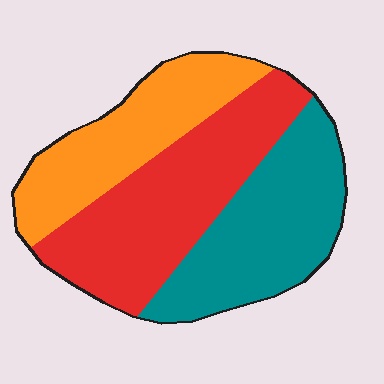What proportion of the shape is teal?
Teal covers around 35% of the shape.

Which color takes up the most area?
Red, at roughly 40%.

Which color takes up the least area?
Orange, at roughly 30%.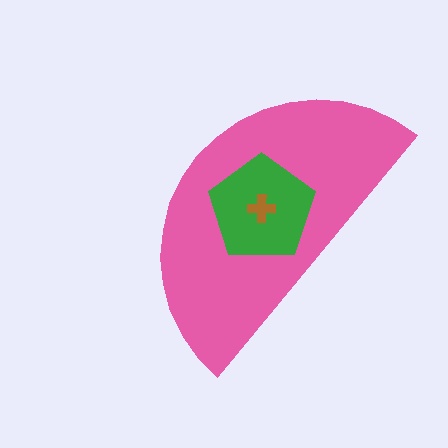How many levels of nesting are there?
3.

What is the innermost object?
The brown cross.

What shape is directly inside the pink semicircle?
The green pentagon.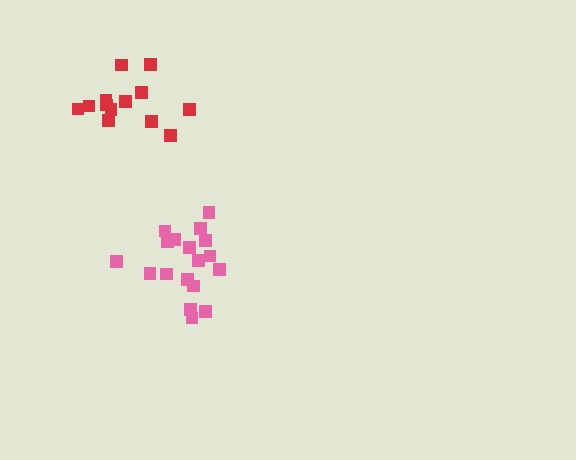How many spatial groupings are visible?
There are 2 spatial groupings.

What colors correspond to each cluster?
The clusters are colored: red, pink.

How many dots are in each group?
Group 1: 13 dots, Group 2: 18 dots (31 total).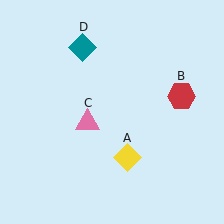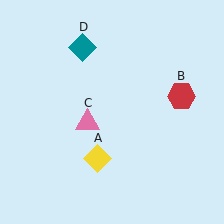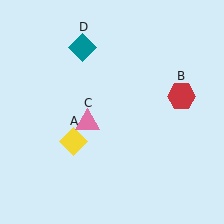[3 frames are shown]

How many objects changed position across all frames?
1 object changed position: yellow diamond (object A).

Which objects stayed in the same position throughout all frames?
Red hexagon (object B) and pink triangle (object C) and teal diamond (object D) remained stationary.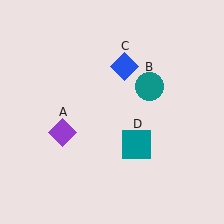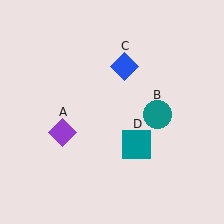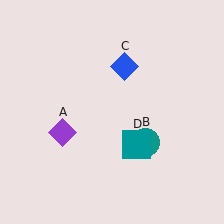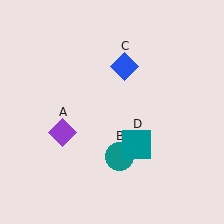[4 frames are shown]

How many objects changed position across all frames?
1 object changed position: teal circle (object B).